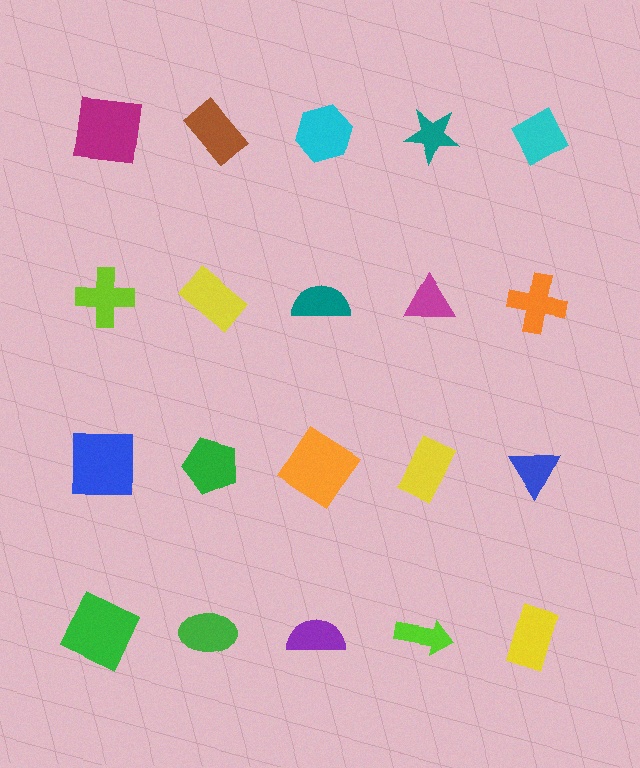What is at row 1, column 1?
A magenta square.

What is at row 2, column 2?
A yellow rectangle.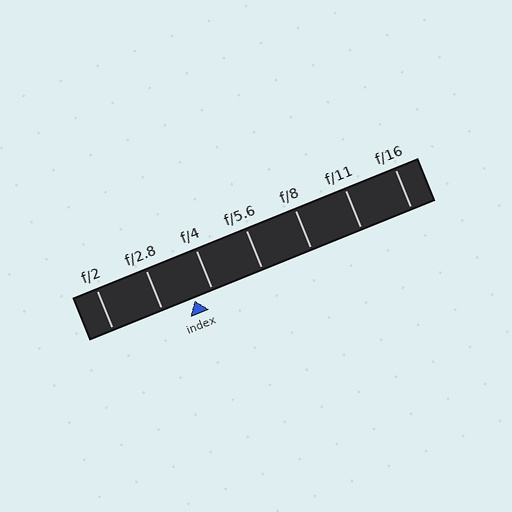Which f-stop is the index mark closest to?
The index mark is closest to f/4.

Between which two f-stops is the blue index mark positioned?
The index mark is between f/2.8 and f/4.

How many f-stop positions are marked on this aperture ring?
There are 7 f-stop positions marked.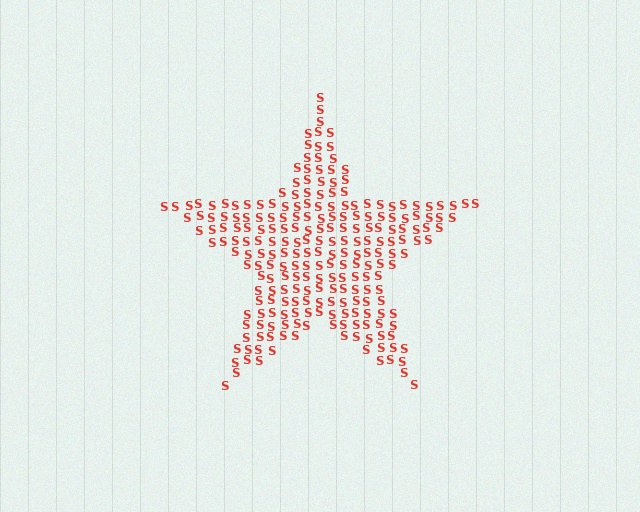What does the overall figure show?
The overall figure shows a star.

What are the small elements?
The small elements are letter S's.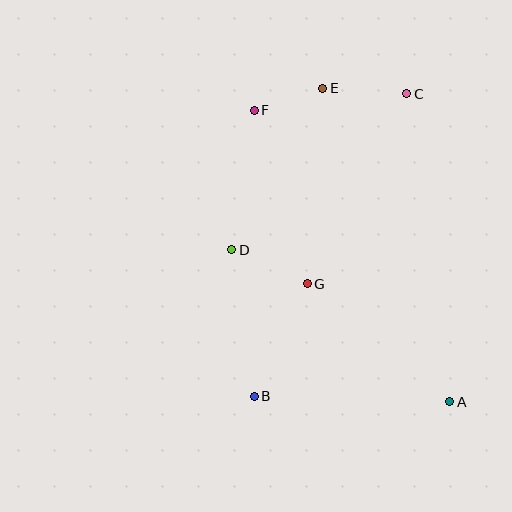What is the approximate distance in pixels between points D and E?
The distance between D and E is approximately 186 pixels.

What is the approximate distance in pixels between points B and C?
The distance between B and C is approximately 339 pixels.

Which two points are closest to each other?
Points E and F are closest to each other.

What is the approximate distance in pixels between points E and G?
The distance between E and G is approximately 196 pixels.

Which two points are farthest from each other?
Points A and F are farthest from each other.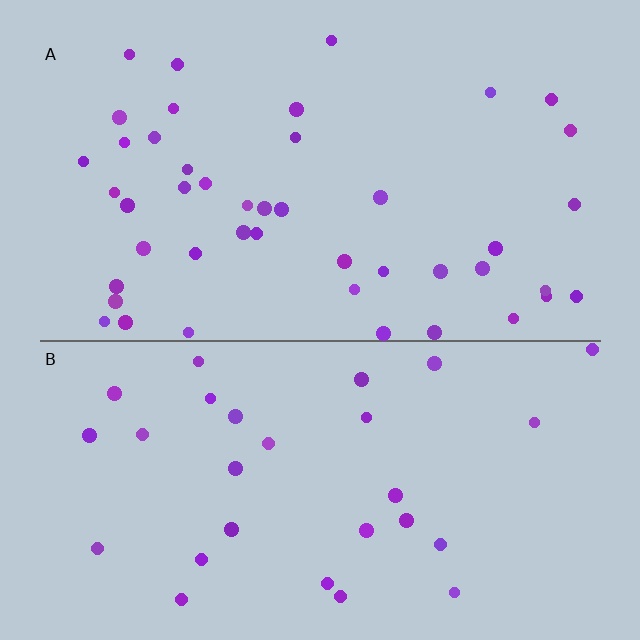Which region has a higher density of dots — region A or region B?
A (the top).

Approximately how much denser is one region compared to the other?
Approximately 1.6× — region A over region B.